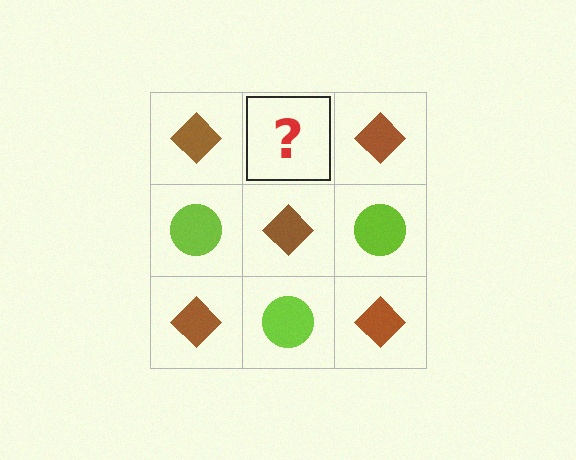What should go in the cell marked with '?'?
The missing cell should contain a lime circle.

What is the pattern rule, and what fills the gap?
The rule is that it alternates brown diamond and lime circle in a checkerboard pattern. The gap should be filled with a lime circle.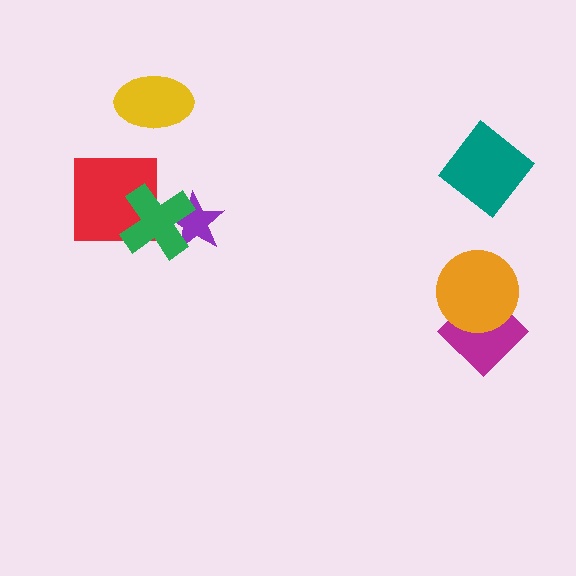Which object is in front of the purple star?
The green cross is in front of the purple star.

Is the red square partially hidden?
Yes, it is partially covered by another shape.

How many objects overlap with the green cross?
2 objects overlap with the green cross.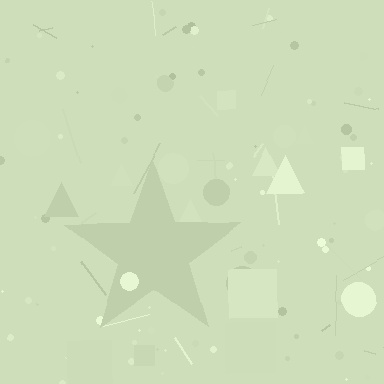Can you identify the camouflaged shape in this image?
The camouflaged shape is a star.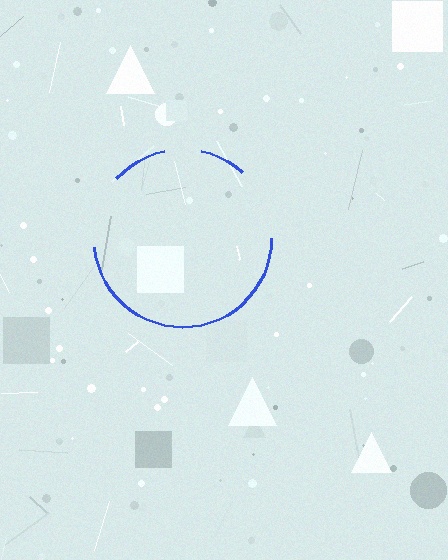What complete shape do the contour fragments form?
The contour fragments form a circle.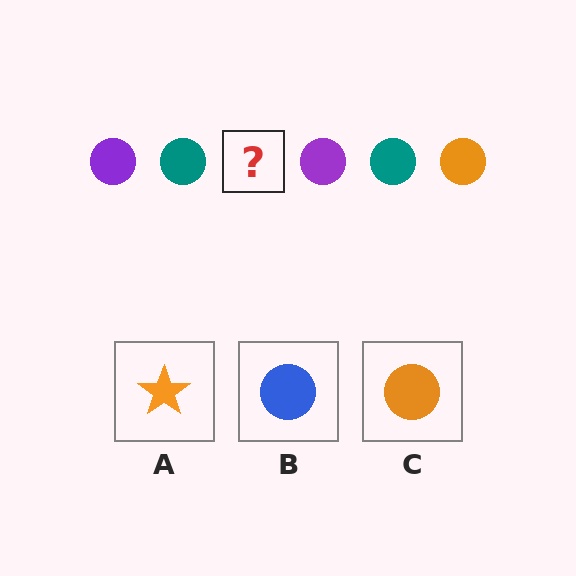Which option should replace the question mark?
Option C.